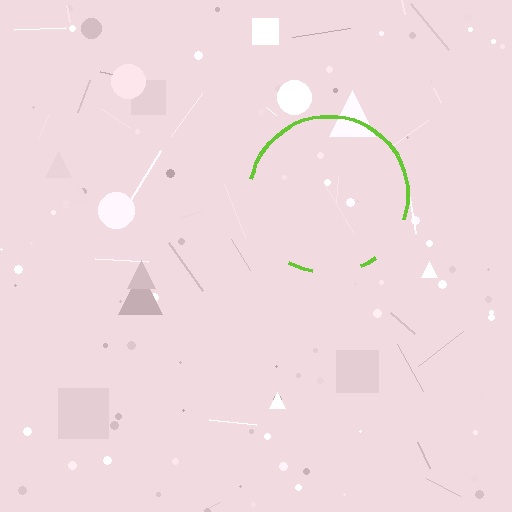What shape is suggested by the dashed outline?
The dashed outline suggests a circle.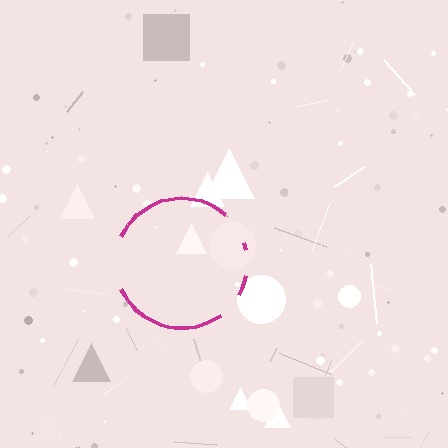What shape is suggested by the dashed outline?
The dashed outline suggests a circle.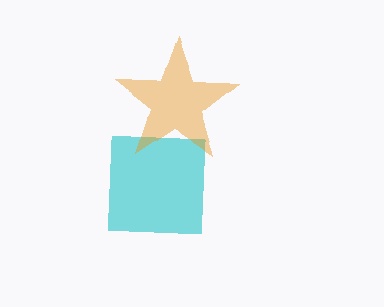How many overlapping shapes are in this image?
There are 2 overlapping shapes in the image.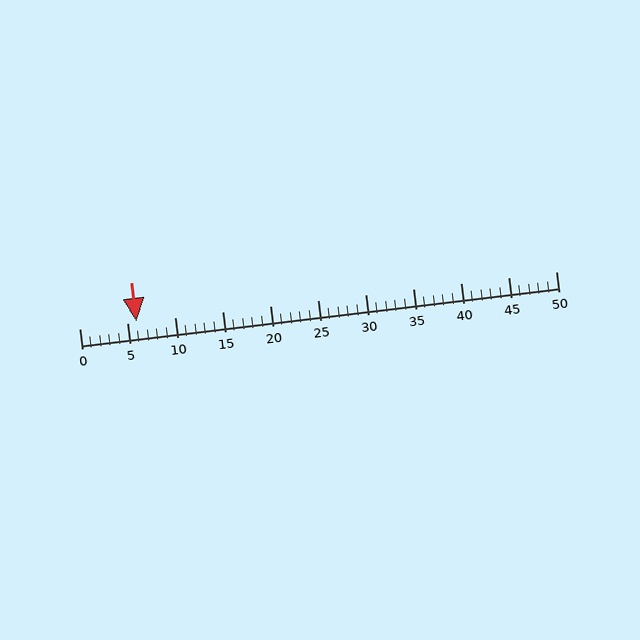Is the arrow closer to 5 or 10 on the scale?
The arrow is closer to 5.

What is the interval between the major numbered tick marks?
The major tick marks are spaced 5 units apart.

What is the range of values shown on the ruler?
The ruler shows values from 0 to 50.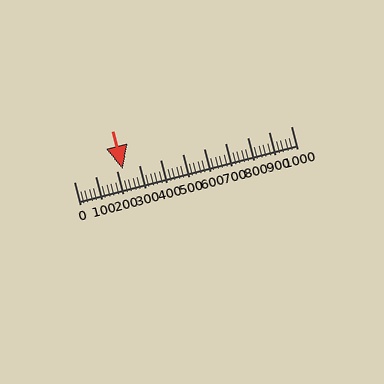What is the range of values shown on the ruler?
The ruler shows values from 0 to 1000.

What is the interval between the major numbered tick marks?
The major tick marks are spaced 100 units apart.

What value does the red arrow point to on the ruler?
The red arrow points to approximately 225.